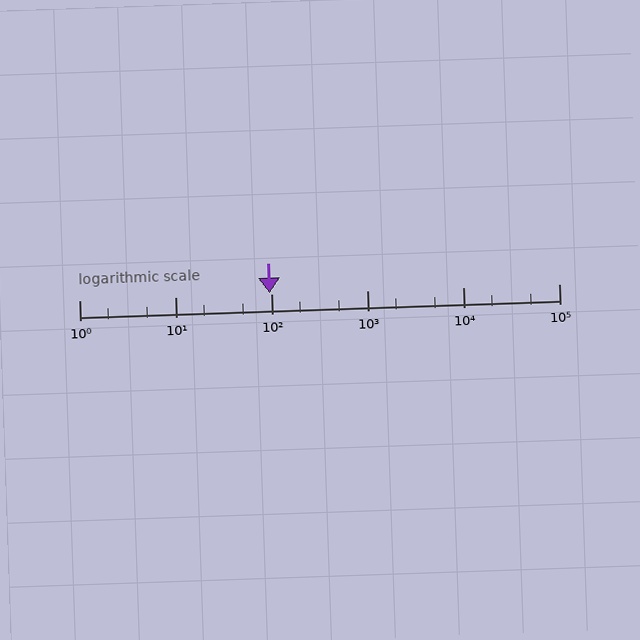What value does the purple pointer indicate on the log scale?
The pointer indicates approximately 96.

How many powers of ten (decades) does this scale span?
The scale spans 5 decades, from 1 to 100000.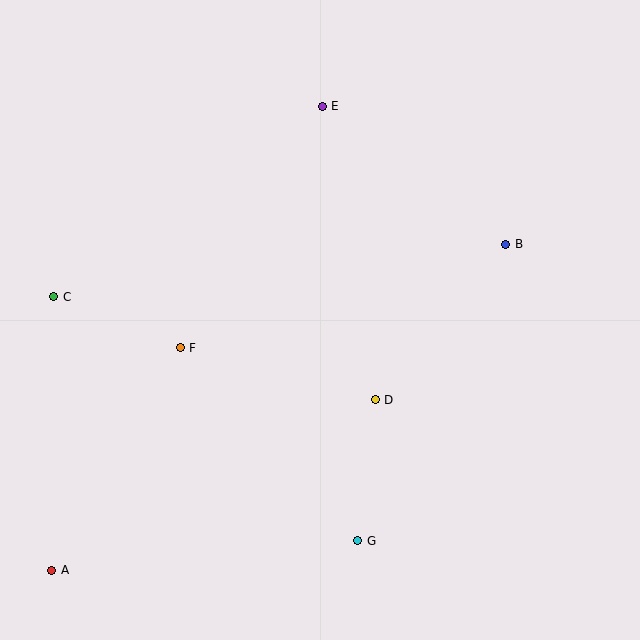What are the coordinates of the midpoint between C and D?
The midpoint between C and D is at (215, 348).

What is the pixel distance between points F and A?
The distance between F and A is 257 pixels.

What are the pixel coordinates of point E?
Point E is at (322, 106).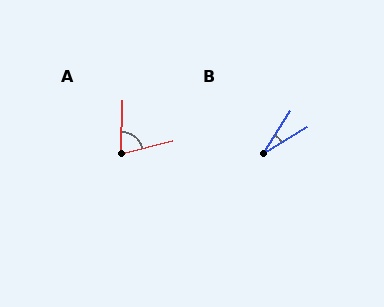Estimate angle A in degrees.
Approximately 75 degrees.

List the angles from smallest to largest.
B (26°), A (75°).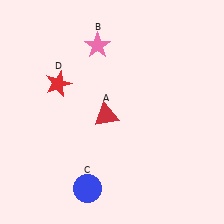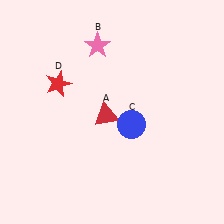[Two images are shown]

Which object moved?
The blue circle (C) moved up.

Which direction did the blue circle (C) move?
The blue circle (C) moved up.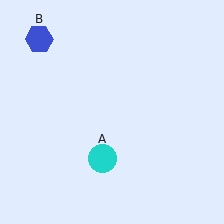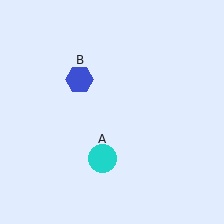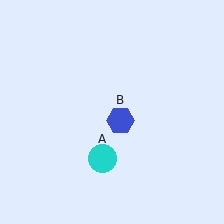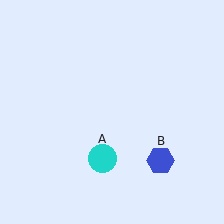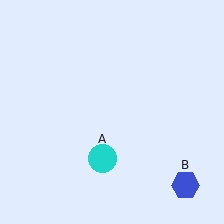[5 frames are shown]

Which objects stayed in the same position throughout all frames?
Cyan circle (object A) remained stationary.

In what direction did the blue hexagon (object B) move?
The blue hexagon (object B) moved down and to the right.